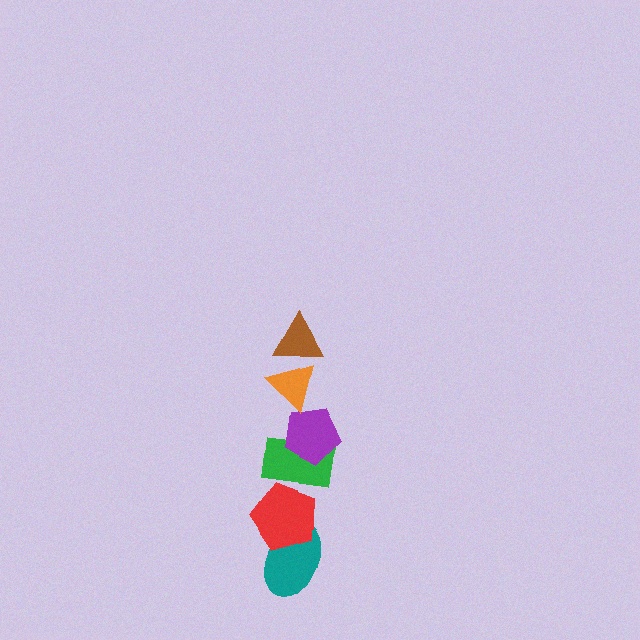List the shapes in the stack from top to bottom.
From top to bottom: the brown triangle, the orange triangle, the purple pentagon, the green rectangle, the red pentagon, the teal ellipse.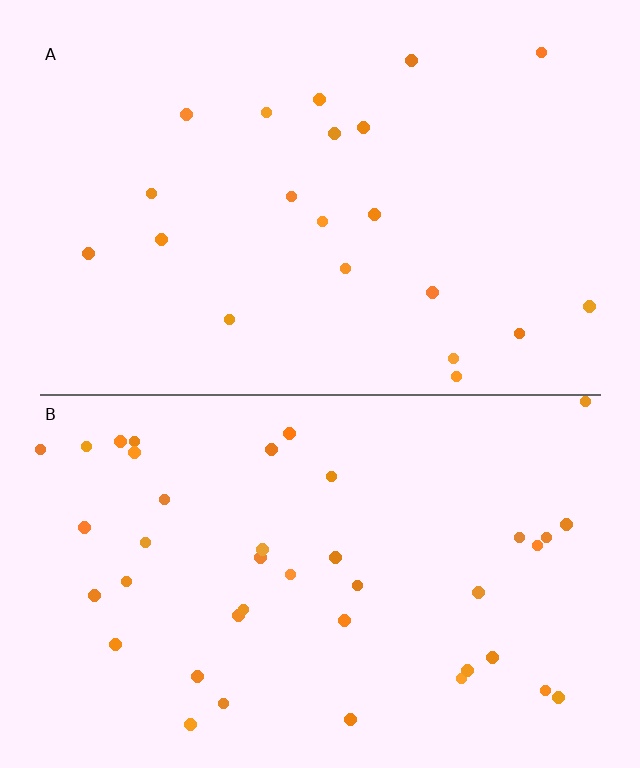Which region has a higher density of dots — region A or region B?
B (the bottom).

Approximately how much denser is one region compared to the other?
Approximately 2.0× — region B over region A.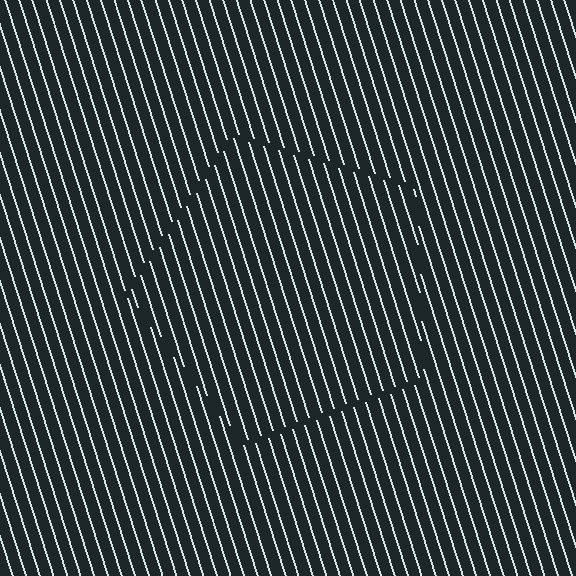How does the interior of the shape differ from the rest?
The interior of the shape contains the same grating, shifted by half a period — the contour is defined by the phase discontinuity where line-ends from the inner and outer gratings abut.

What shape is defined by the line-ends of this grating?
An illusory pentagon. The interior of the shape contains the same grating, shifted by half a period — the contour is defined by the phase discontinuity where line-ends from the inner and outer gratings abut.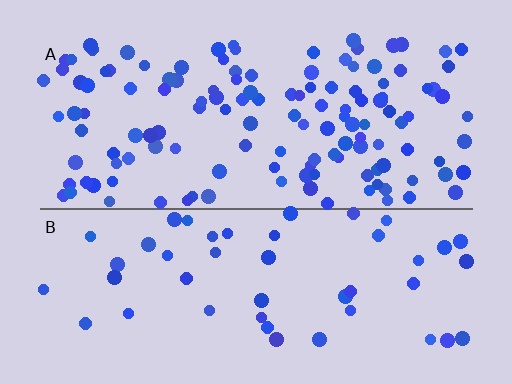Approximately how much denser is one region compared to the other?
Approximately 2.7× — region A over region B.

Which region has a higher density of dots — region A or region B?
A (the top).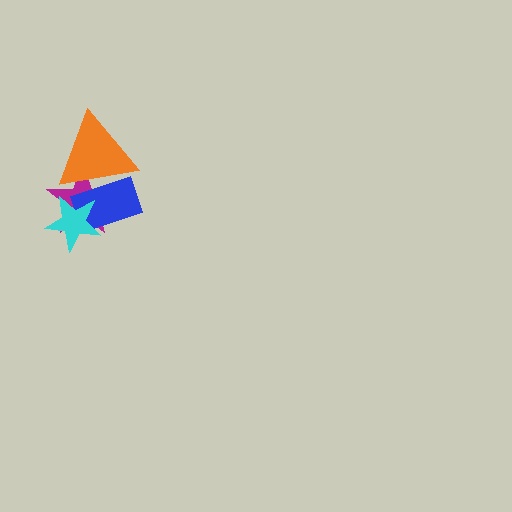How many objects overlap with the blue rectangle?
3 objects overlap with the blue rectangle.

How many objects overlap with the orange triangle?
2 objects overlap with the orange triangle.